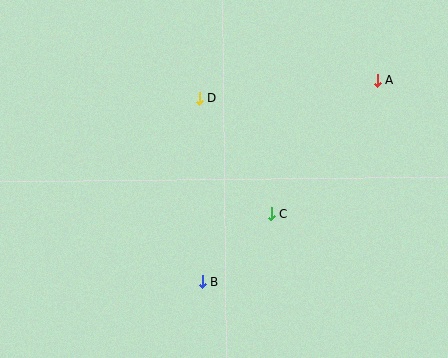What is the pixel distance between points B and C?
The distance between B and C is 97 pixels.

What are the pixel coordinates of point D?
Point D is at (199, 98).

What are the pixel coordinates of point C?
Point C is at (272, 214).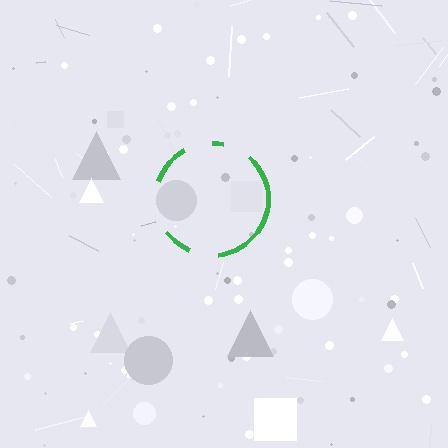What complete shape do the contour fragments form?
The contour fragments form a circle.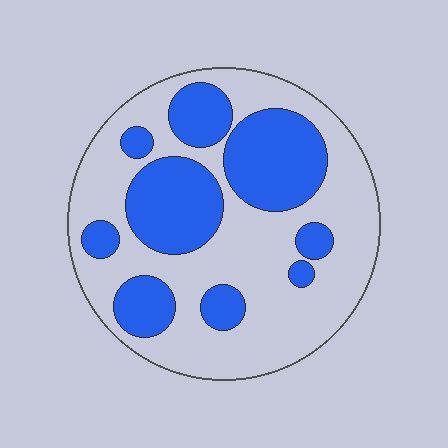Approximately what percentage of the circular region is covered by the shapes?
Approximately 35%.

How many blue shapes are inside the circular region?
9.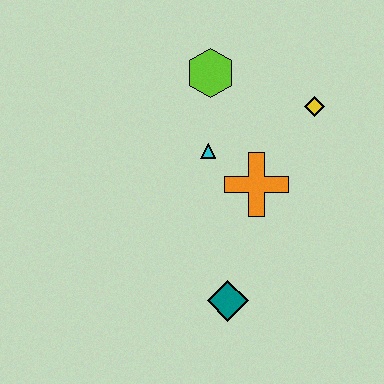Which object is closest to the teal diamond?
The orange cross is closest to the teal diamond.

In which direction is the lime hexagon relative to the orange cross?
The lime hexagon is above the orange cross.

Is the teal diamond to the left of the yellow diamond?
Yes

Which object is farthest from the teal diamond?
The lime hexagon is farthest from the teal diamond.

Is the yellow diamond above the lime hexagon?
No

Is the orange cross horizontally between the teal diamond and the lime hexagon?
No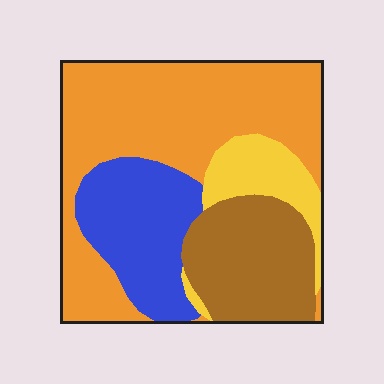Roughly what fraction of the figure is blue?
Blue covers 21% of the figure.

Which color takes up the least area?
Yellow, at roughly 10%.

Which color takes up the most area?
Orange, at roughly 45%.